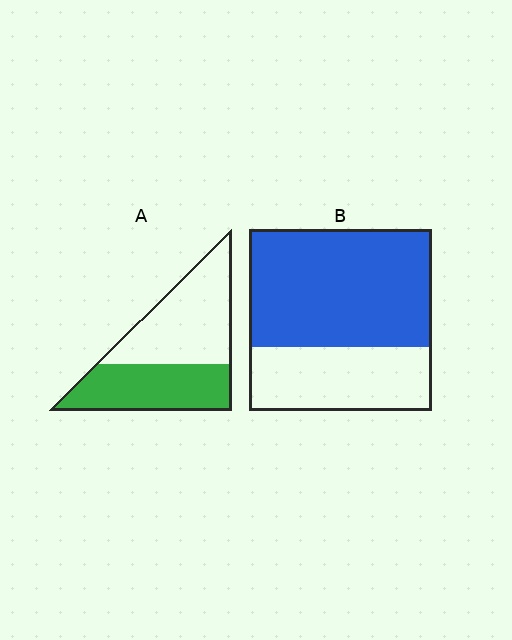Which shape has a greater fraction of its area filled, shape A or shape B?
Shape B.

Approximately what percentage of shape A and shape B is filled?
A is approximately 45% and B is approximately 65%.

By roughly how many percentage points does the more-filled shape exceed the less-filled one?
By roughly 20 percentage points (B over A).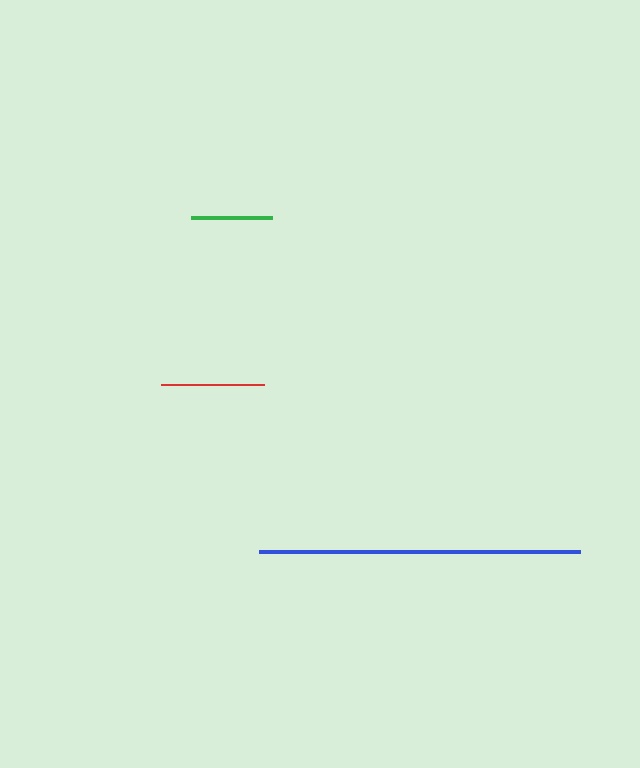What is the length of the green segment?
The green segment is approximately 81 pixels long.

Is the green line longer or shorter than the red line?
The red line is longer than the green line.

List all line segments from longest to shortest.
From longest to shortest: blue, red, green.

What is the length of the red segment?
The red segment is approximately 103 pixels long.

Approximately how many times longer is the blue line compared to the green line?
The blue line is approximately 3.9 times the length of the green line.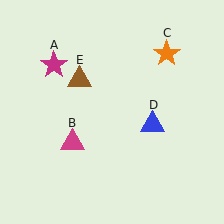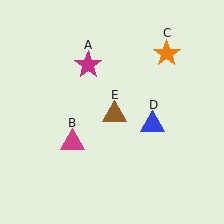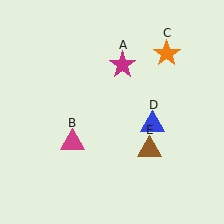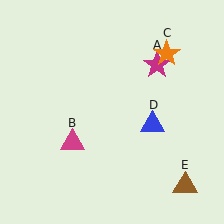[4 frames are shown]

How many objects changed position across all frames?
2 objects changed position: magenta star (object A), brown triangle (object E).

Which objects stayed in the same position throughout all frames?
Magenta triangle (object B) and orange star (object C) and blue triangle (object D) remained stationary.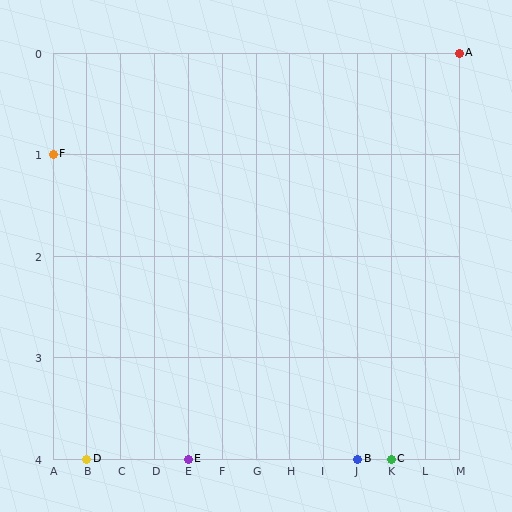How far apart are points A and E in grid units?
Points A and E are 8 columns and 4 rows apart (about 8.9 grid units diagonally).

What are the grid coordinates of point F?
Point F is at grid coordinates (A, 1).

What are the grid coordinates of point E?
Point E is at grid coordinates (E, 4).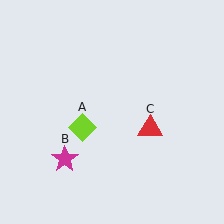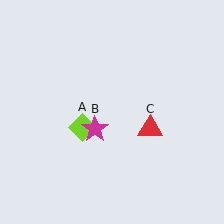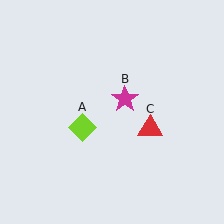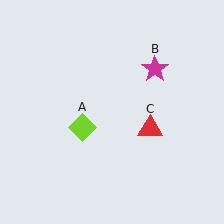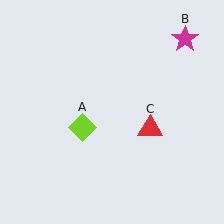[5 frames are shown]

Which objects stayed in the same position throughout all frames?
Lime diamond (object A) and red triangle (object C) remained stationary.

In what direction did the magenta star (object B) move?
The magenta star (object B) moved up and to the right.